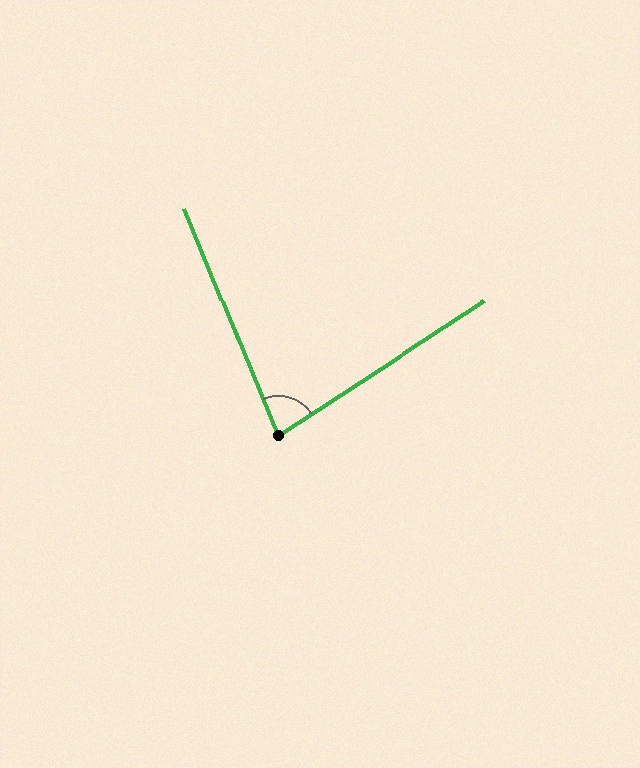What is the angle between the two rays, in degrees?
Approximately 79 degrees.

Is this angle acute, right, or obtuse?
It is acute.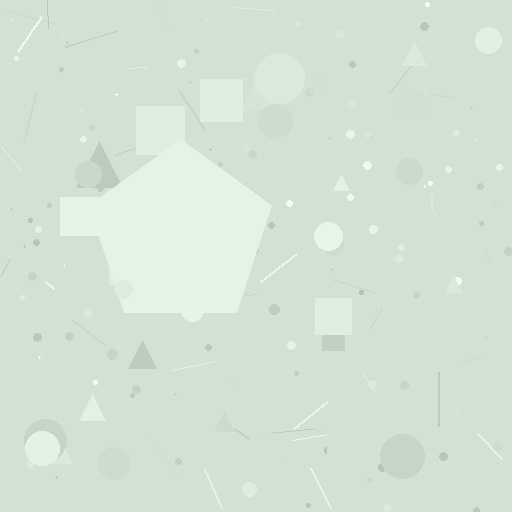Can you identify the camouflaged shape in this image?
The camouflaged shape is a pentagon.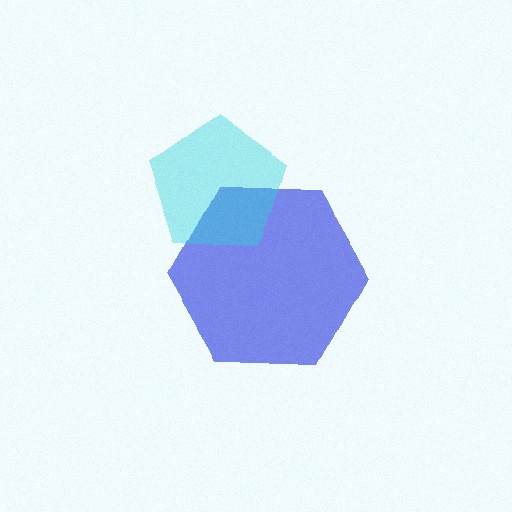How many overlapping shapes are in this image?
There are 2 overlapping shapes in the image.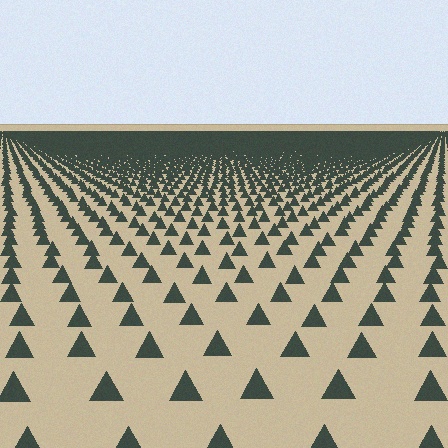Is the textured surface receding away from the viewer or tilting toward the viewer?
The surface is receding away from the viewer. Texture elements get smaller and denser toward the top.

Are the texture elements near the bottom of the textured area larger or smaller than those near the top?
Larger. Near the bottom, elements are closer to the viewer and appear at a bigger on-screen size.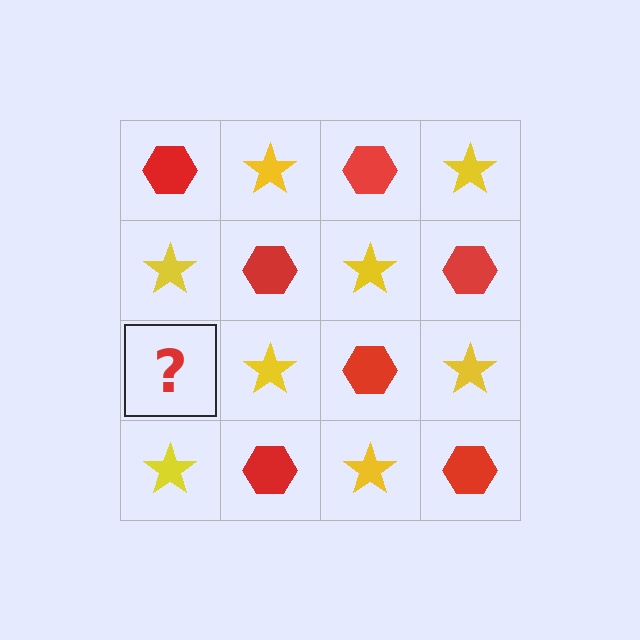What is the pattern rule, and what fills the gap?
The rule is that it alternates red hexagon and yellow star in a checkerboard pattern. The gap should be filled with a red hexagon.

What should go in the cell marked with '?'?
The missing cell should contain a red hexagon.